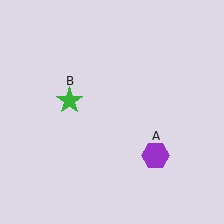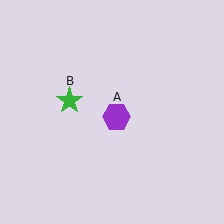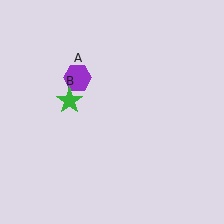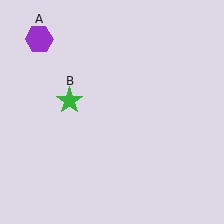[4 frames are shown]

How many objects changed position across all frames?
1 object changed position: purple hexagon (object A).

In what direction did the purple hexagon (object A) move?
The purple hexagon (object A) moved up and to the left.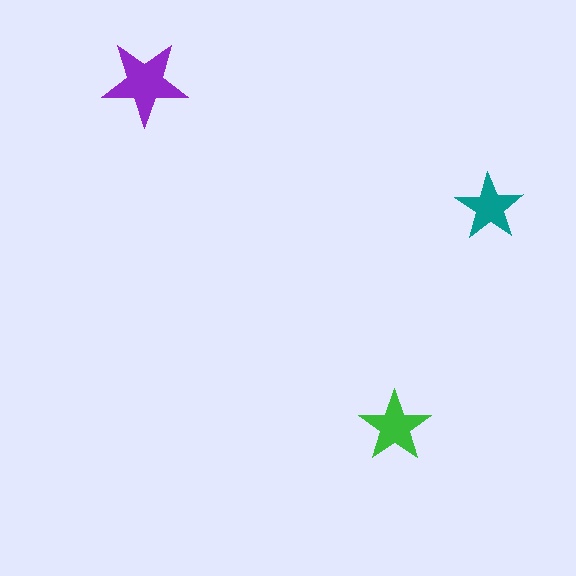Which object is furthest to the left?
The purple star is leftmost.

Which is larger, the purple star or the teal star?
The purple one.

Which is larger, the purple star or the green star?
The purple one.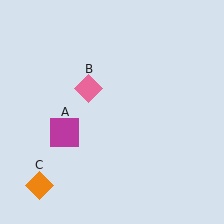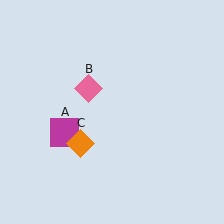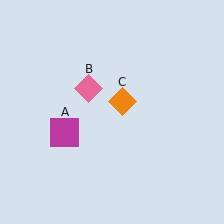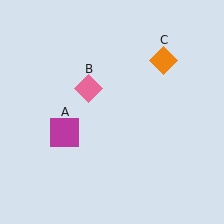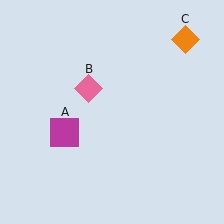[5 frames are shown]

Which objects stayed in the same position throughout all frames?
Magenta square (object A) and pink diamond (object B) remained stationary.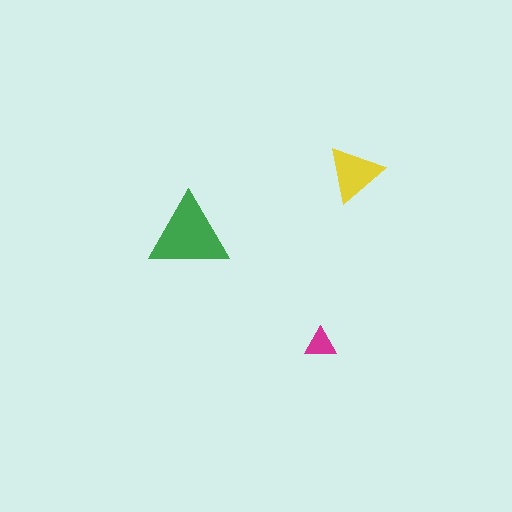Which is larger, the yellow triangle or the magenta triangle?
The yellow one.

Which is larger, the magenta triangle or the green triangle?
The green one.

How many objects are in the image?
There are 3 objects in the image.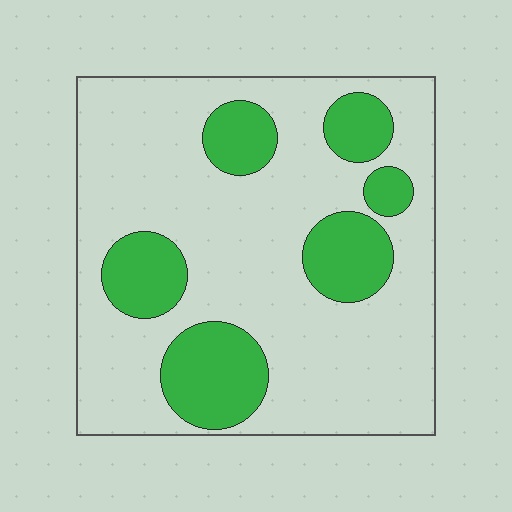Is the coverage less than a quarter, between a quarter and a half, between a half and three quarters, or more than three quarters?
Between a quarter and a half.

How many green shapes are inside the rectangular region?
6.